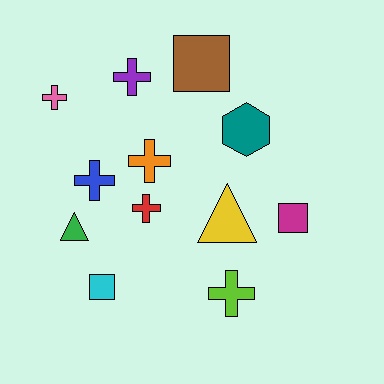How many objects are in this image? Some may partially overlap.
There are 12 objects.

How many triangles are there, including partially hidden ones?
There are 2 triangles.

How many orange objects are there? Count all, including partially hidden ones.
There is 1 orange object.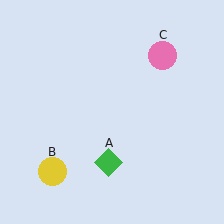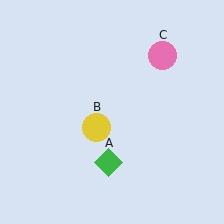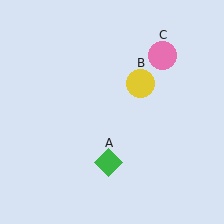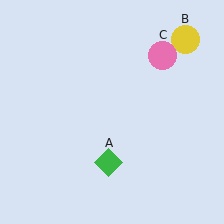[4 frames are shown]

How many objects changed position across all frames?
1 object changed position: yellow circle (object B).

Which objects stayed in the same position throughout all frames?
Green diamond (object A) and pink circle (object C) remained stationary.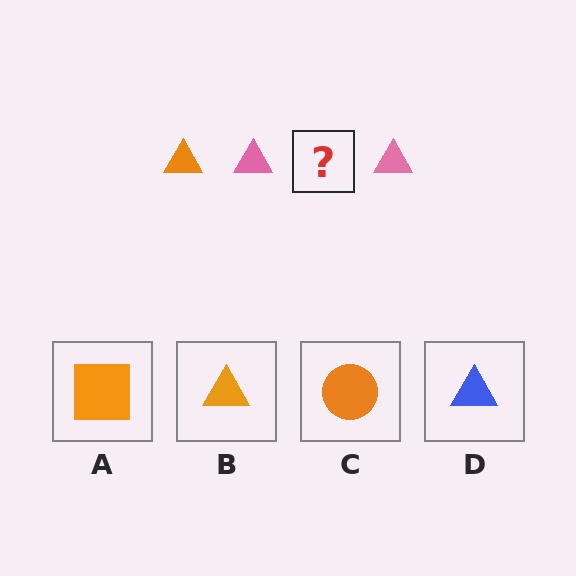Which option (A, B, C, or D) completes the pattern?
B.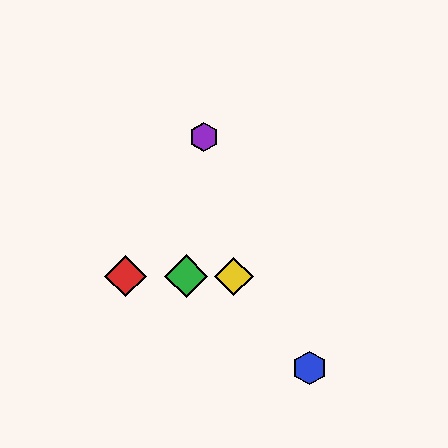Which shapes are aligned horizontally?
The red diamond, the green diamond, the yellow diamond are aligned horizontally.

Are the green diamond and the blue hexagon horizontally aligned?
No, the green diamond is at y≈276 and the blue hexagon is at y≈368.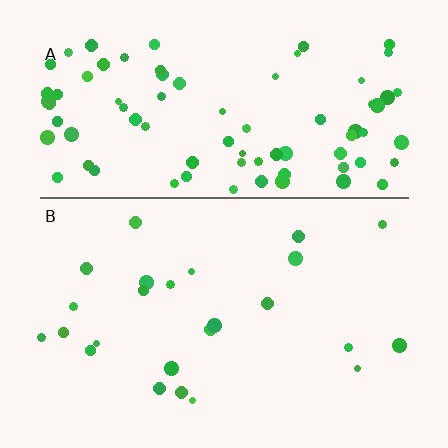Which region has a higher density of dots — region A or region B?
A (the top).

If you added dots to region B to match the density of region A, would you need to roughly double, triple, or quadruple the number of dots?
Approximately triple.